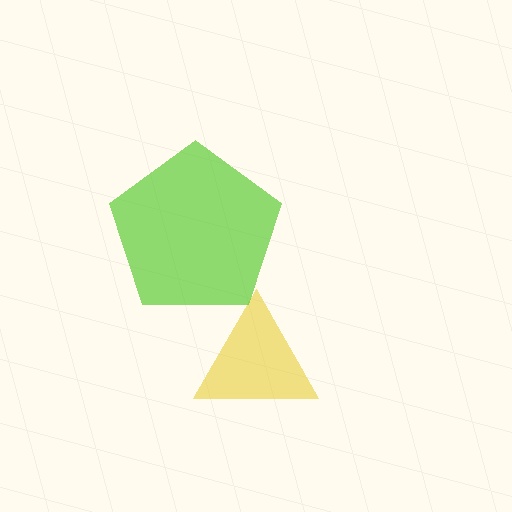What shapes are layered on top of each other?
The layered shapes are: a yellow triangle, a lime pentagon.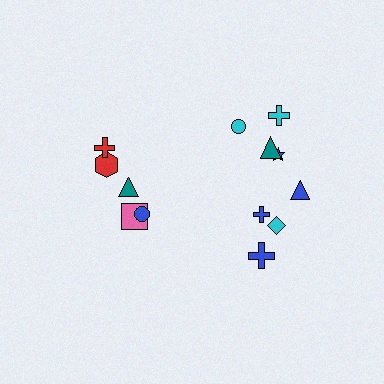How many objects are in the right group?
There are 8 objects.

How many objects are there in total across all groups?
There are 13 objects.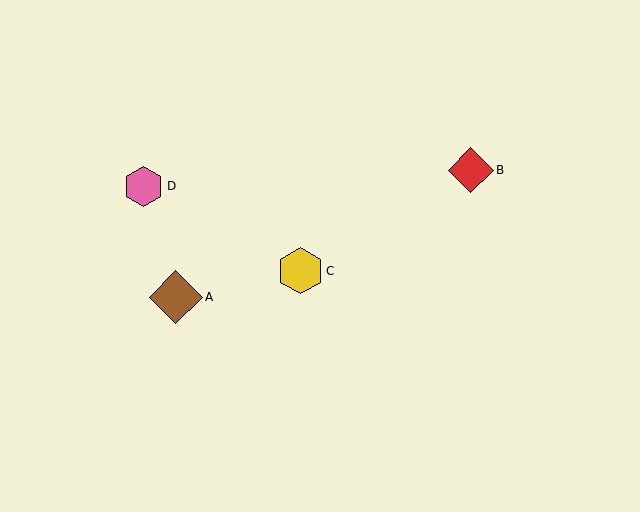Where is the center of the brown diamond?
The center of the brown diamond is at (176, 297).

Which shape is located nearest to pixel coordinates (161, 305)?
The brown diamond (labeled A) at (176, 297) is nearest to that location.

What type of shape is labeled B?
Shape B is a red diamond.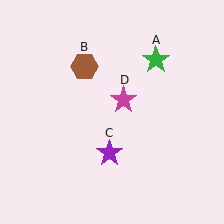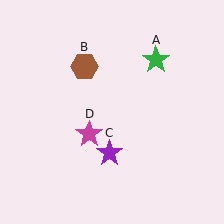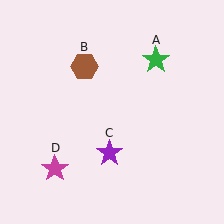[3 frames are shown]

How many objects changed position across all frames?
1 object changed position: magenta star (object D).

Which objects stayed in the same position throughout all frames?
Green star (object A) and brown hexagon (object B) and purple star (object C) remained stationary.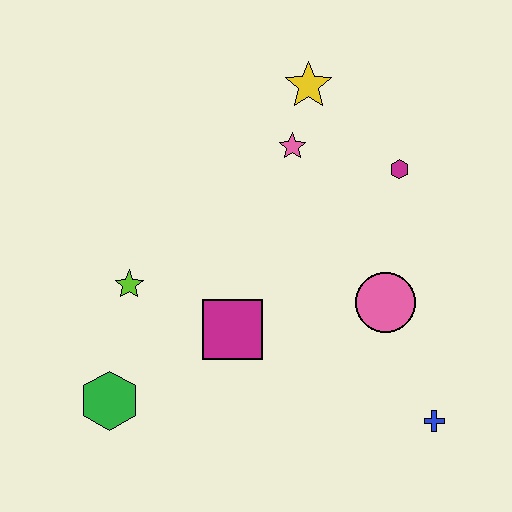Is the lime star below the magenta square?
No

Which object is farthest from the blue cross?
The yellow star is farthest from the blue cross.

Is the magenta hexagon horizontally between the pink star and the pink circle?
No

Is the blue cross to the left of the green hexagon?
No